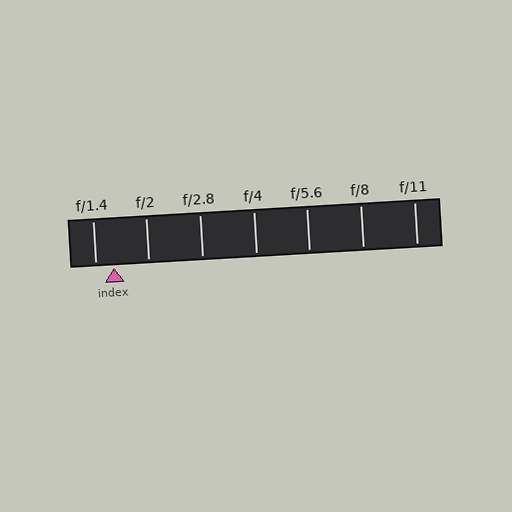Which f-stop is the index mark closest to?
The index mark is closest to f/1.4.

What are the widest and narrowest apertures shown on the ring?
The widest aperture shown is f/1.4 and the narrowest is f/11.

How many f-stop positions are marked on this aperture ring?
There are 7 f-stop positions marked.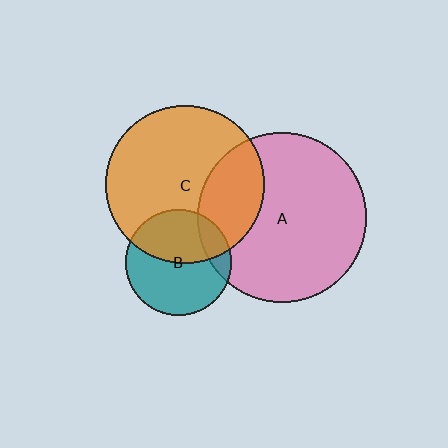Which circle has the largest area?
Circle A (pink).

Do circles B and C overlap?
Yes.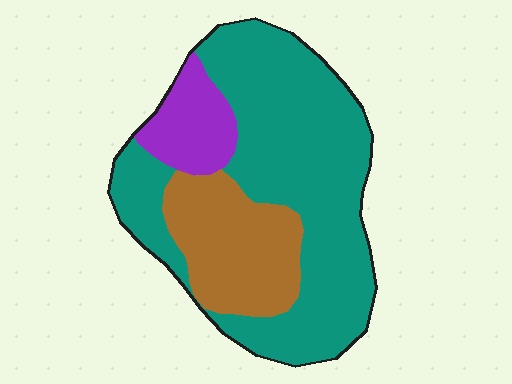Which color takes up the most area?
Teal, at roughly 65%.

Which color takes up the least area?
Purple, at roughly 10%.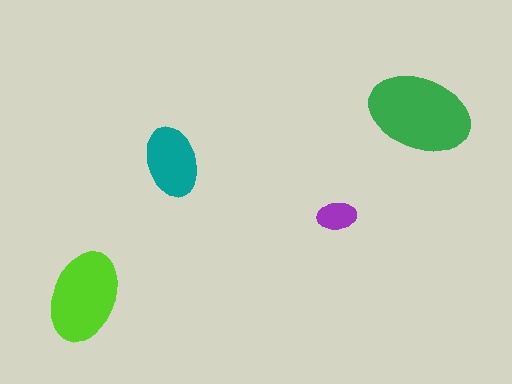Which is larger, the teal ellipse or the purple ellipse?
The teal one.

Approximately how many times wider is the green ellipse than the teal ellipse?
About 1.5 times wider.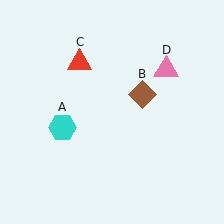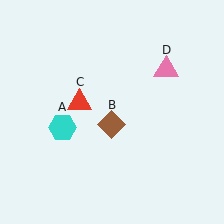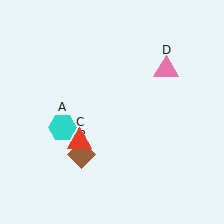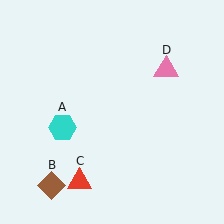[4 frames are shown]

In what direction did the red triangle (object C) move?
The red triangle (object C) moved down.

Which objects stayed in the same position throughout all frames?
Cyan hexagon (object A) and pink triangle (object D) remained stationary.